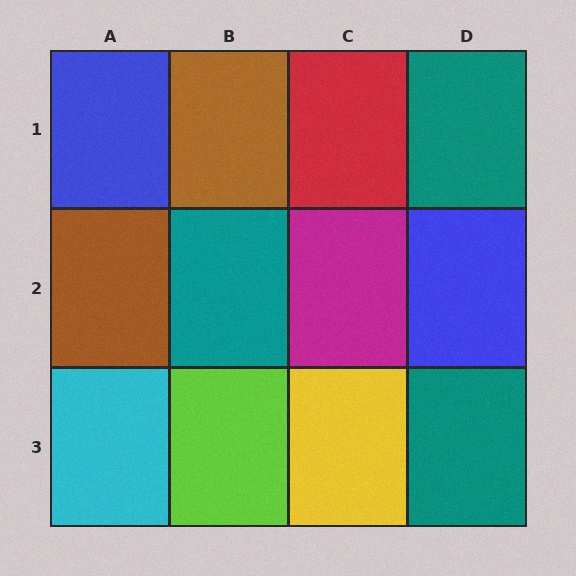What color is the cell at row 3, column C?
Yellow.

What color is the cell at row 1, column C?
Red.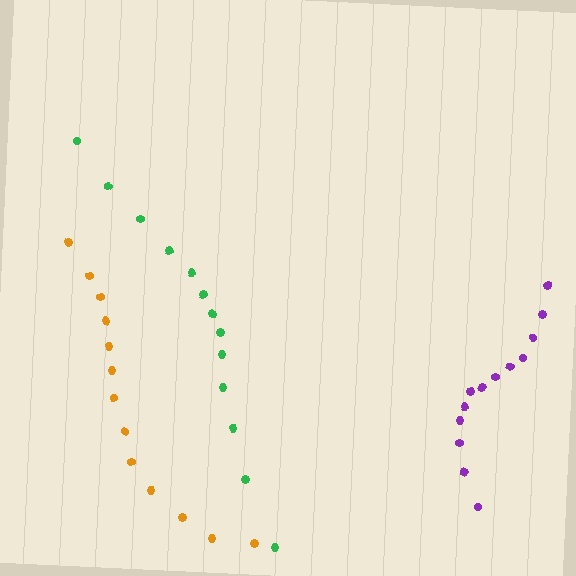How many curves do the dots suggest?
There are 3 distinct paths.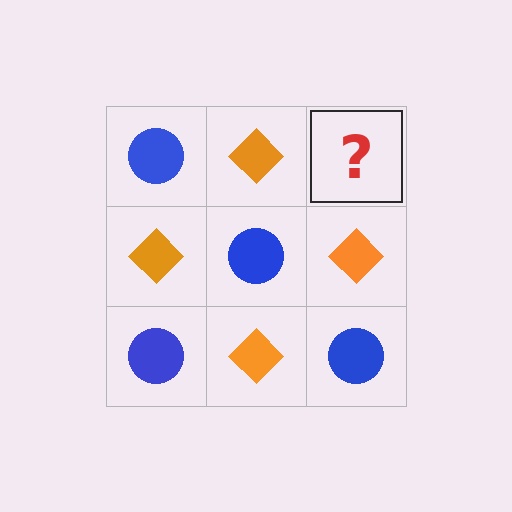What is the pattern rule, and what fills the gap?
The rule is that it alternates blue circle and orange diamond in a checkerboard pattern. The gap should be filled with a blue circle.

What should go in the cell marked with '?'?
The missing cell should contain a blue circle.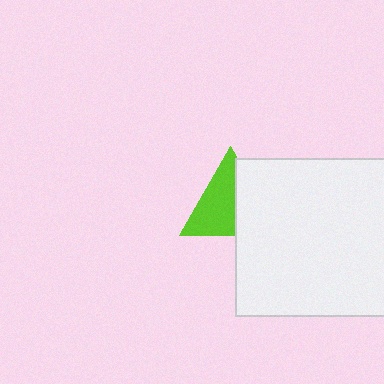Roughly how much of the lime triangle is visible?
About half of it is visible (roughly 59%).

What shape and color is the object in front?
The object in front is a white square.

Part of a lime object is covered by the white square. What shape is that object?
It is a triangle.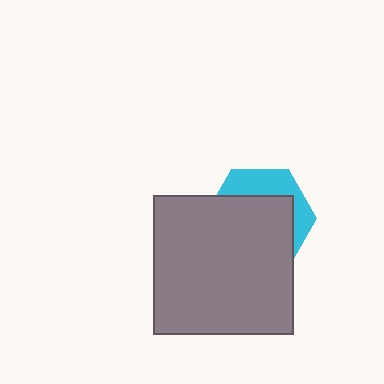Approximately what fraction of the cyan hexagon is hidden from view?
Roughly 67% of the cyan hexagon is hidden behind the gray rectangle.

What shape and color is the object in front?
The object in front is a gray rectangle.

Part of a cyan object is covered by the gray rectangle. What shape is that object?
It is a hexagon.